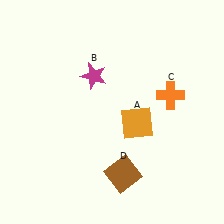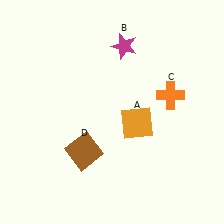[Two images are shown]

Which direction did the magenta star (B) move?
The magenta star (B) moved right.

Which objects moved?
The objects that moved are: the magenta star (B), the brown square (D).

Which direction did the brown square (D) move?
The brown square (D) moved left.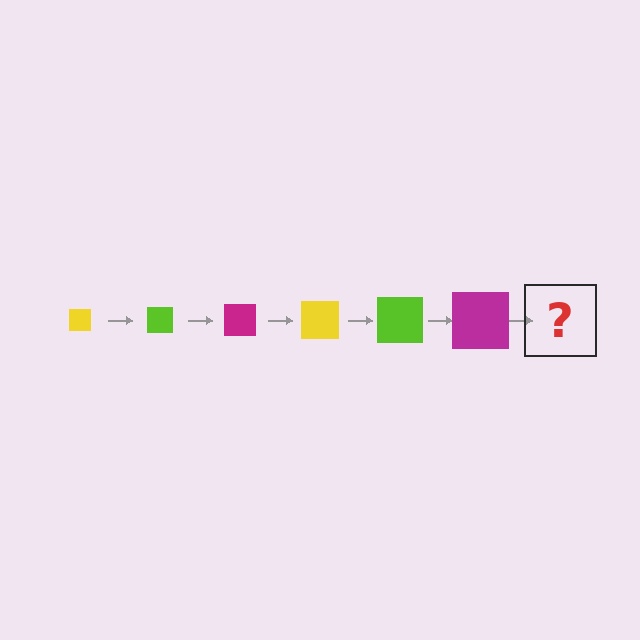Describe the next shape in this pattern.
It should be a yellow square, larger than the previous one.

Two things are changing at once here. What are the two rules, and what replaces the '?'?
The two rules are that the square grows larger each step and the color cycles through yellow, lime, and magenta. The '?' should be a yellow square, larger than the previous one.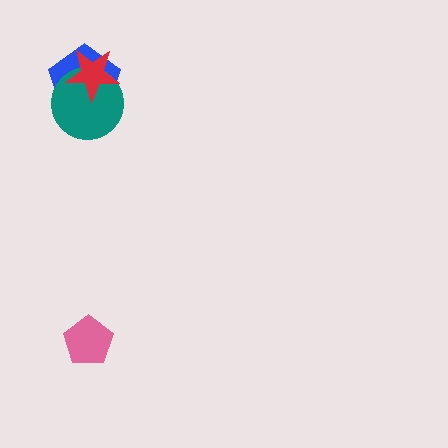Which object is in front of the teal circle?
The red star is in front of the teal circle.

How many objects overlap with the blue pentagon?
2 objects overlap with the blue pentagon.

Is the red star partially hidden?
No, no other shape covers it.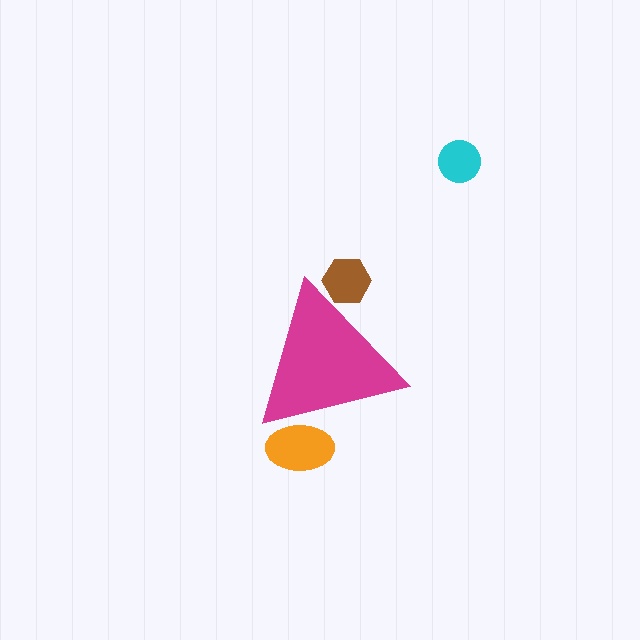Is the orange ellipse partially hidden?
Yes, the orange ellipse is partially hidden behind the magenta triangle.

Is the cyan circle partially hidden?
No, the cyan circle is fully visible.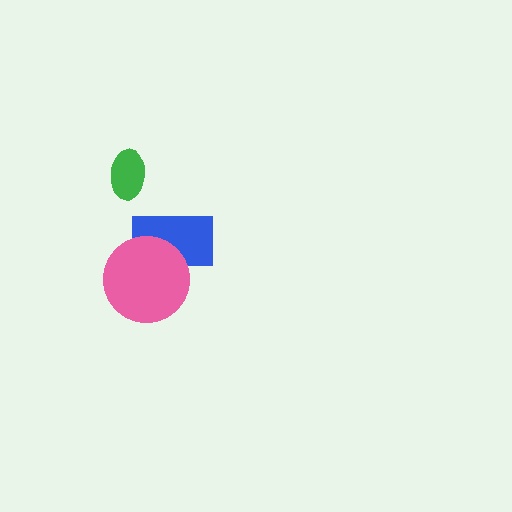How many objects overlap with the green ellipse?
0 objects overlap with the green ellipse.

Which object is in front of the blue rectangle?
The pink circle is in front of the blue rectangle.